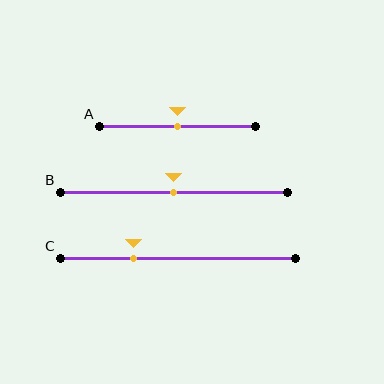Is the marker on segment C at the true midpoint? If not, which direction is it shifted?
No, the marker on segment C is shifted to the left by about 19% of the segment length.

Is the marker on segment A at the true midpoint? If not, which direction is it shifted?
Yes, the marker on segment A is at the true midpoint.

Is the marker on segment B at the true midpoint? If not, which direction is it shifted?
Yes, the marker on segment B is at the true midpoint.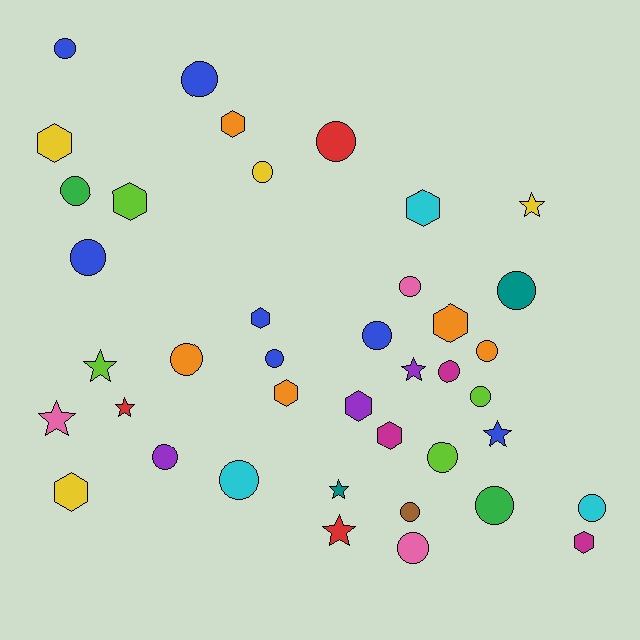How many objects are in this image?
There are 40 objects.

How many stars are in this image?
There are 8 stars.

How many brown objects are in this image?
There is 1 brown object.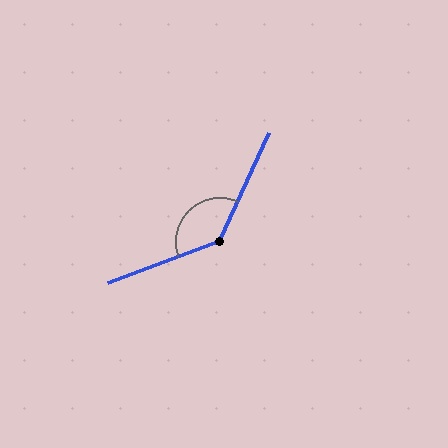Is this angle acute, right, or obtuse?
It is obtuse.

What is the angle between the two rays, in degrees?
Approximately 135 degrees.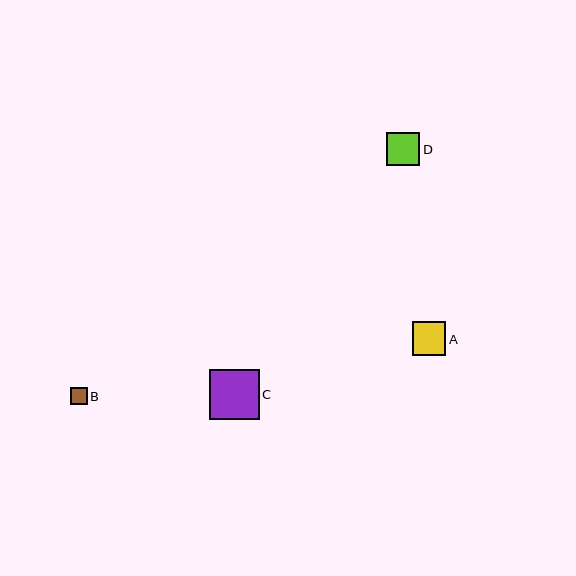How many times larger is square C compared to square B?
Square C is approximately 3.0 times the size of square B.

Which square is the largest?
Square C is the largest with a size of approximately 50 pixels.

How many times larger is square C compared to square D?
Square C is approximately 1.5 times the size of square D.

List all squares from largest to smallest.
From largest to smallest: C, A, D, B.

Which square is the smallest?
Square B is the smallest with a size of approximately 17 pixels.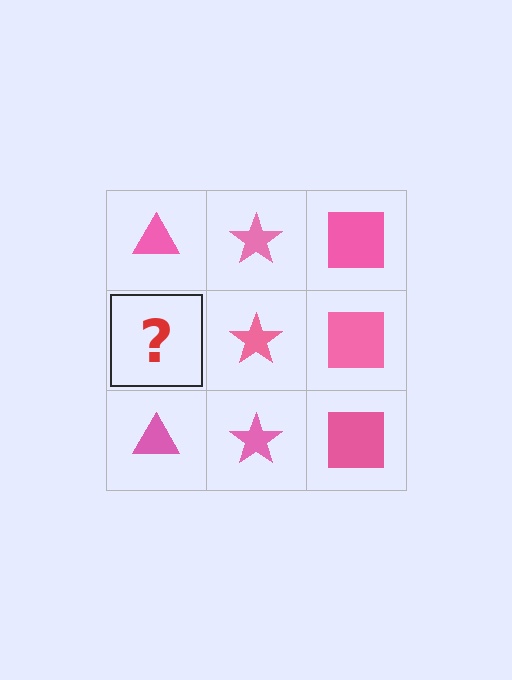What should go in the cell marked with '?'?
The missing cell should contain a pink triangle.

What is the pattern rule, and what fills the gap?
The rule is that each column has a consistent shape. The gap should be filled with a pink triangle.